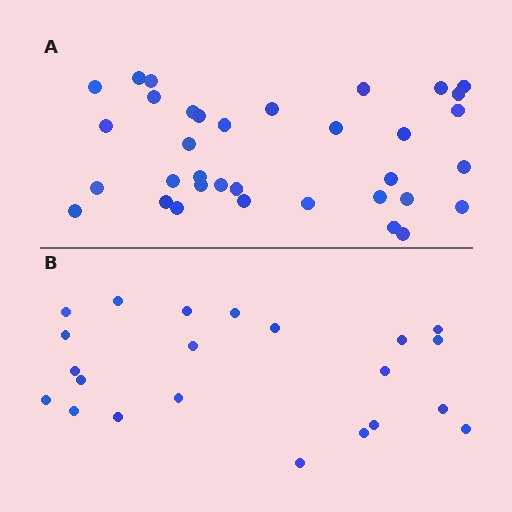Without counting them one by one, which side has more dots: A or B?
Region A (the top region) has more dots.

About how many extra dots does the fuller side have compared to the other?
Region A has approximately 15 more dots than region B.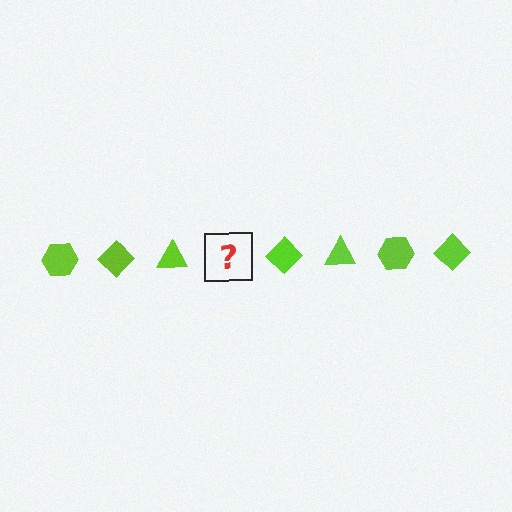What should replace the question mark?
The question mark should be replaced with a lime hexagon.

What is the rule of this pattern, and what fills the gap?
The rule is that the pattern cycles through hexagon, diamond, triangle shapes in lime. The gap should be filled with a lime hexagon.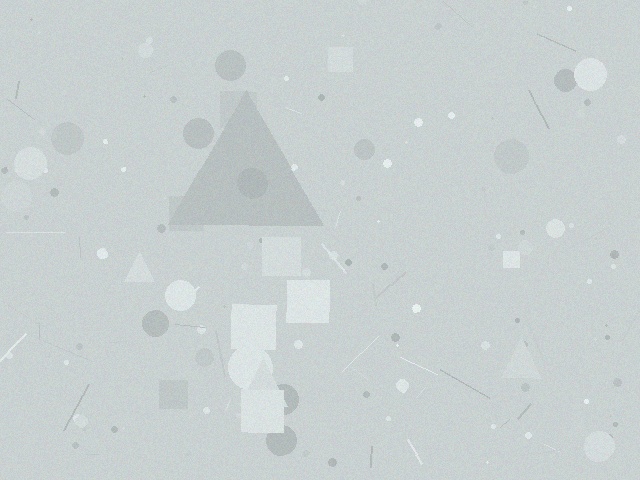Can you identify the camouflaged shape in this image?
The camouflaged shape is a triangle.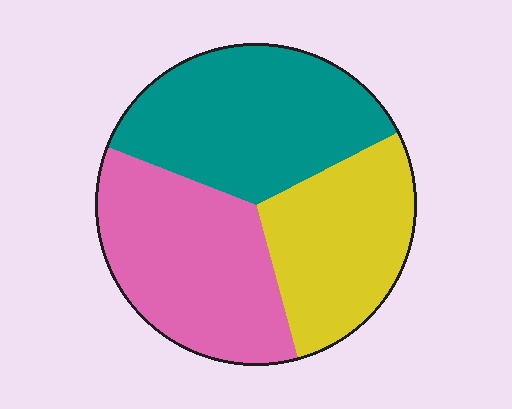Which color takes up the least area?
Yellow, at roughly 30%.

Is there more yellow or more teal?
Teal.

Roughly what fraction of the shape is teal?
Teal covers about 35% of the shape.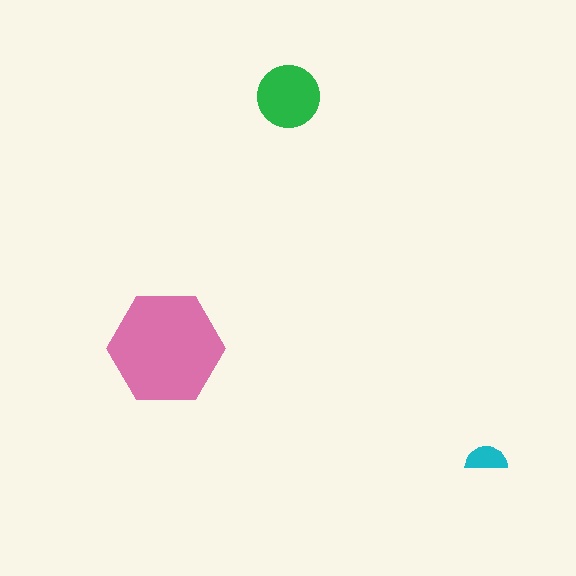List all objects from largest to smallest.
The pink hexagon, the green circle, the cyan semicircle.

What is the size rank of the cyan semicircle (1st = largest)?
3rd.